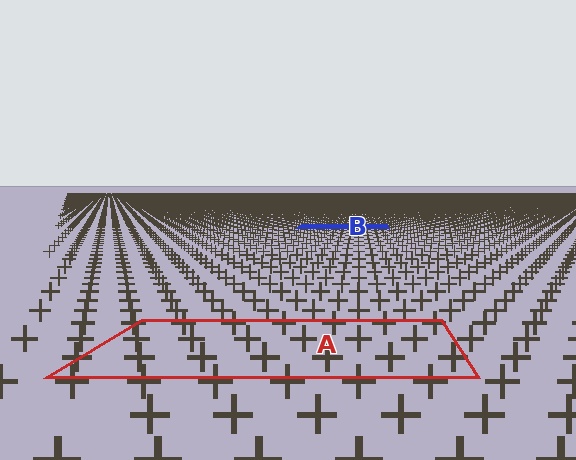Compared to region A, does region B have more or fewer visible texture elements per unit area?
Region B has more texture elements per unit area — they are packed more densely because it is farther away.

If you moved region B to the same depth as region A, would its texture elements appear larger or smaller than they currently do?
They would appear larger. At a closer depth, the same texture elements are projected at a bigger on-screen size.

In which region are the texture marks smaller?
The texture marks are smaller in region B, because it is farther away.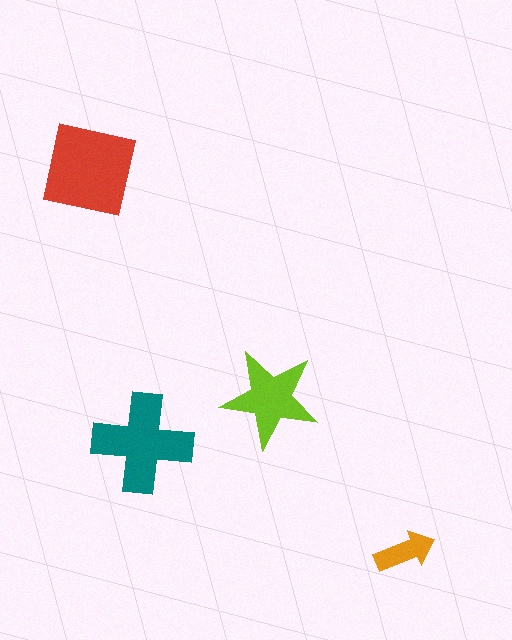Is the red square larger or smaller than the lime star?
Larger.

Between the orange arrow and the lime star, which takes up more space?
The lime star.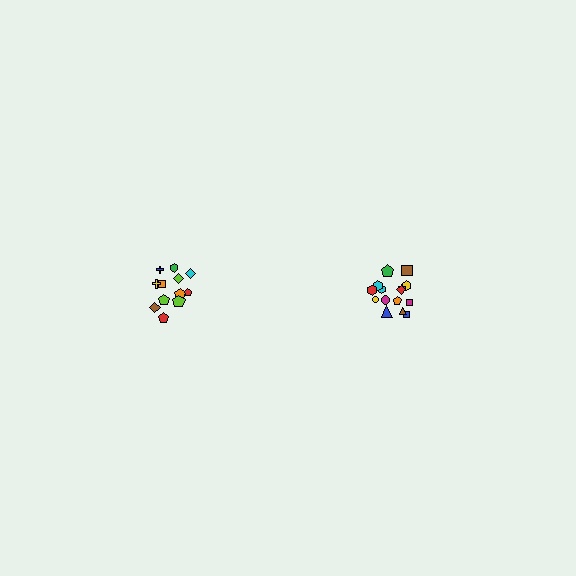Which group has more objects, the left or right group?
The right group.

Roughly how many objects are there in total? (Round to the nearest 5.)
Roughly 25 objects in total.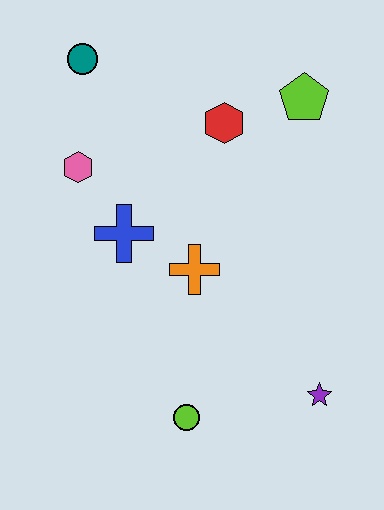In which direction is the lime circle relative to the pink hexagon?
The lime circle is below the pink hexagon.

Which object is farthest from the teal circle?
The purple star is farthest from the teal circle.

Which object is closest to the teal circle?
The pink hexagon is closest to the teal circle.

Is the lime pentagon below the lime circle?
No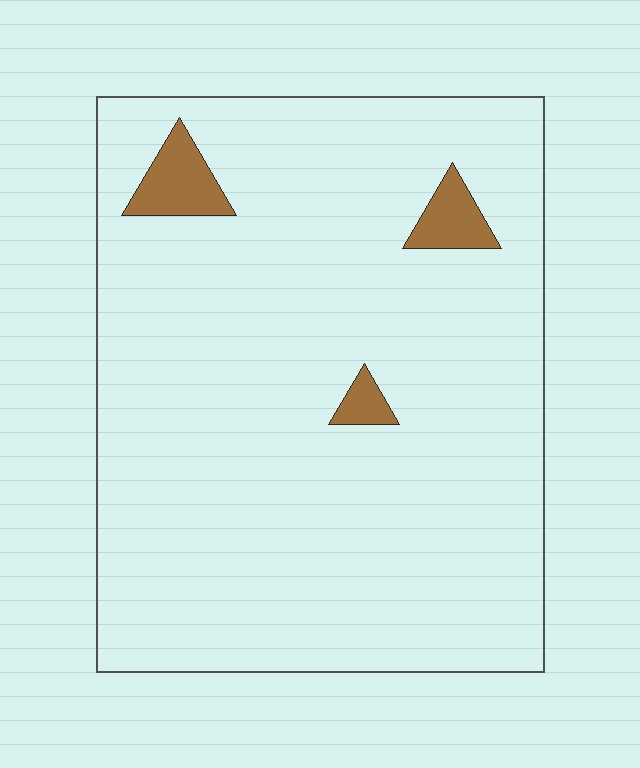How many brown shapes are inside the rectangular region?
3.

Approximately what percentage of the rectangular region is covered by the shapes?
Approximately 5%.